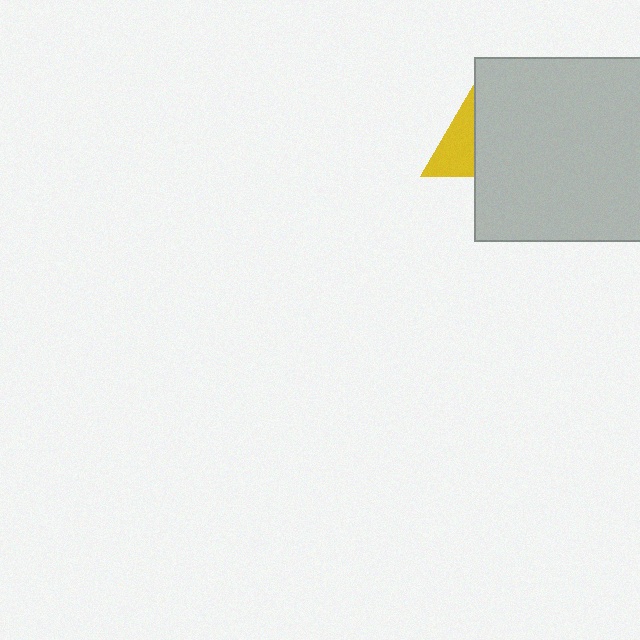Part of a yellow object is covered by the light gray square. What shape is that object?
It is a triangle.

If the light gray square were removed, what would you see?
You would see the complete yellow triangle.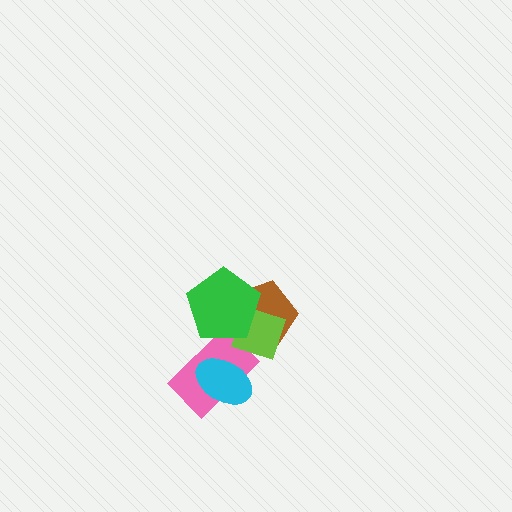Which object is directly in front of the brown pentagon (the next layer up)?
The lime diamond is directly in front of the brown pentagon.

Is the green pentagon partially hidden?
No, no other shape covers it.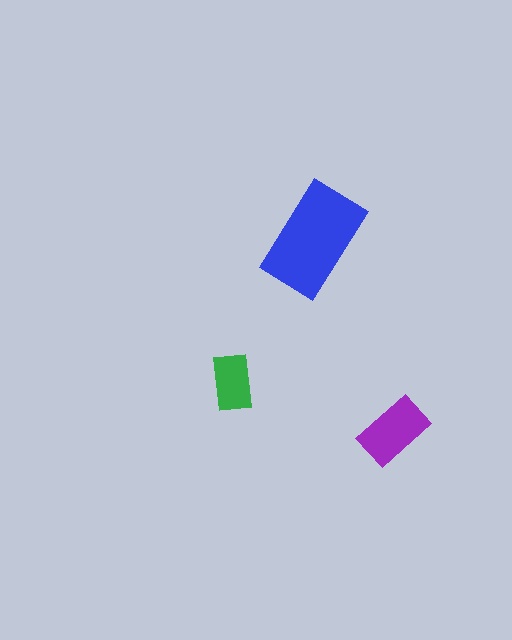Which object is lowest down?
The purple rectangle is bottommost.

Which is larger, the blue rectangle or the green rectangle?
The blue one.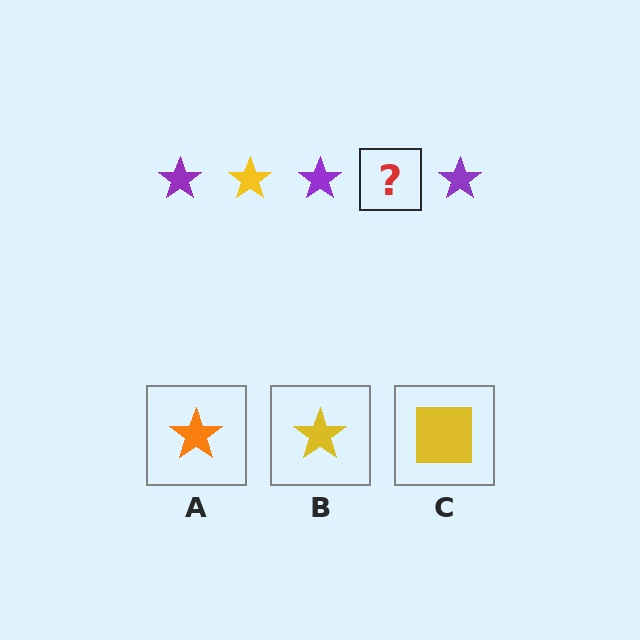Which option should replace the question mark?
Option B.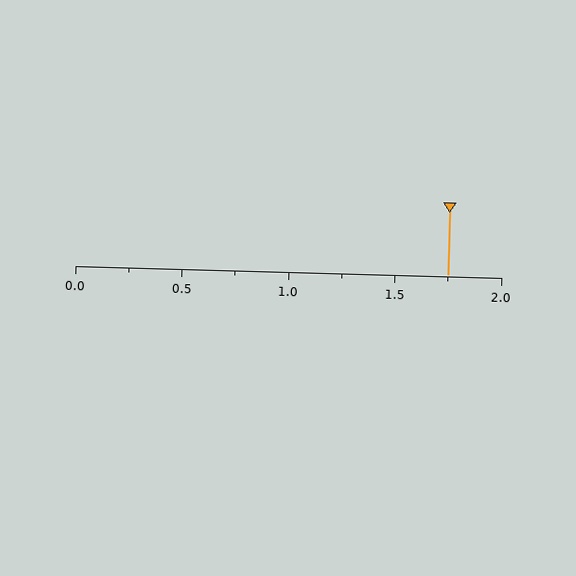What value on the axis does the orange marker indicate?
The marker indicates approximately 1.75.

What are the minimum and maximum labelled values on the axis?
The axis runs from 0.0 to 2.0.